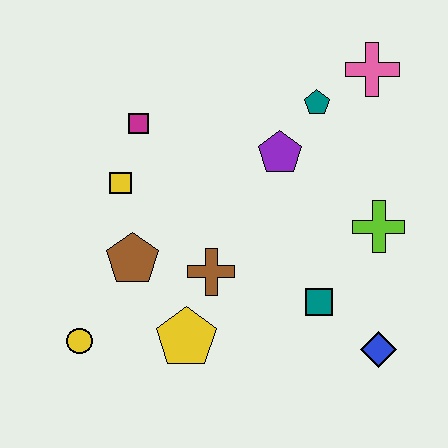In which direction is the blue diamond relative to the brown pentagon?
The blue diamond is to the right of the brown pentagon.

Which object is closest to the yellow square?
The magenta square is closest to the yellow square.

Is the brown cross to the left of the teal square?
Yes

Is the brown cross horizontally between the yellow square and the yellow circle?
No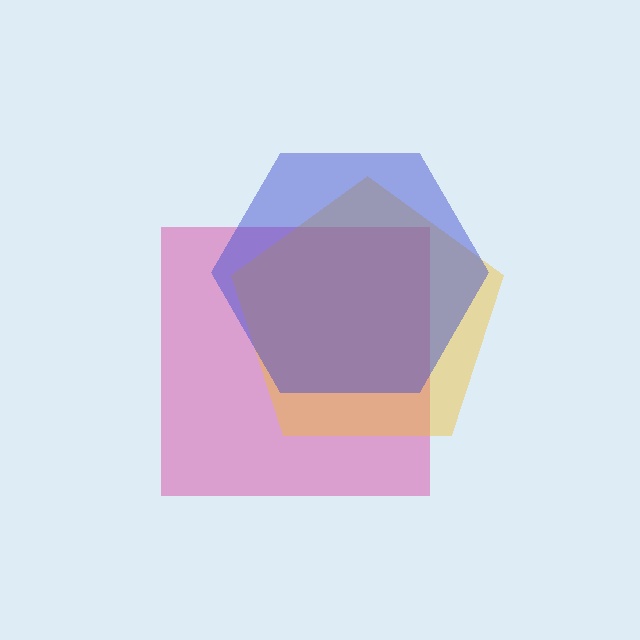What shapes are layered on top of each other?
The layered shapes are: a pink square, a yellow pentagon, a blue hexagon.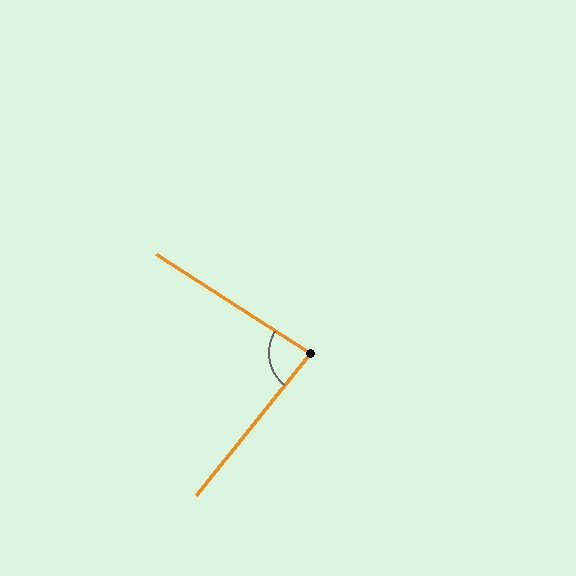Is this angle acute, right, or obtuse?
It is acute.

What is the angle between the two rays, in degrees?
Approximately 84 degrees.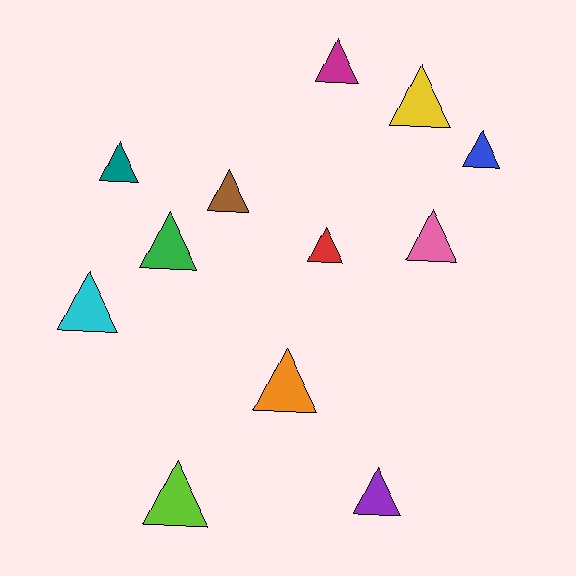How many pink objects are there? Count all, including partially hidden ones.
There is 1 pink object.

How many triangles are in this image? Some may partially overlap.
There are 12 triangles.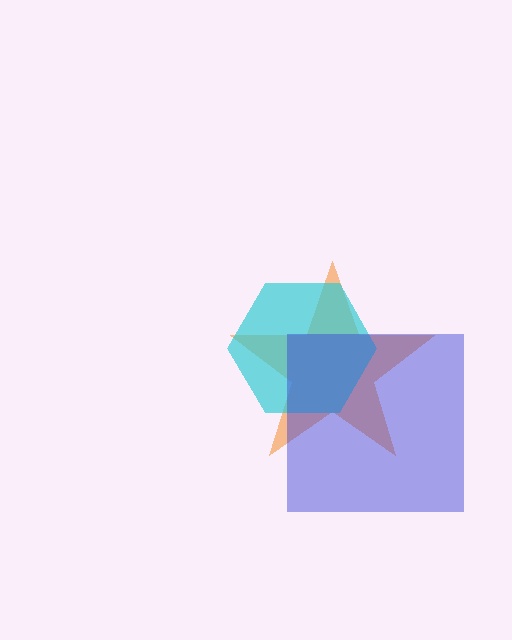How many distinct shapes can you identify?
There are 3 distinct shapes: an orange star, a cyan hexagon, a blue square.